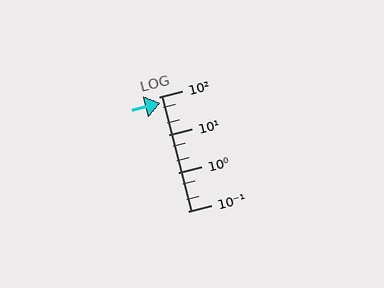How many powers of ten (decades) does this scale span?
The scale spans 3 decades, from 0.1 to 100.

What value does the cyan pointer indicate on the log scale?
The pointer indicates approximately 67.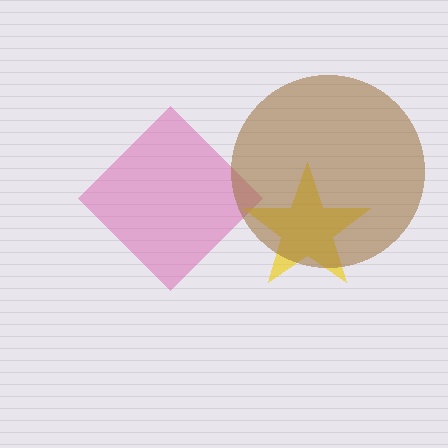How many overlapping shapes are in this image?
There are 3 overlapping shapes in the image.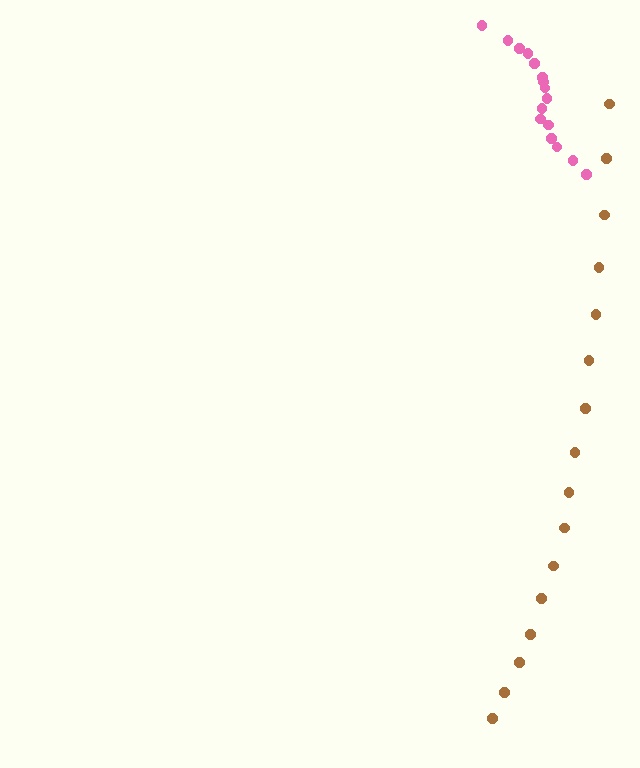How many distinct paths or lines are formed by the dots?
There are 2 distinct paths.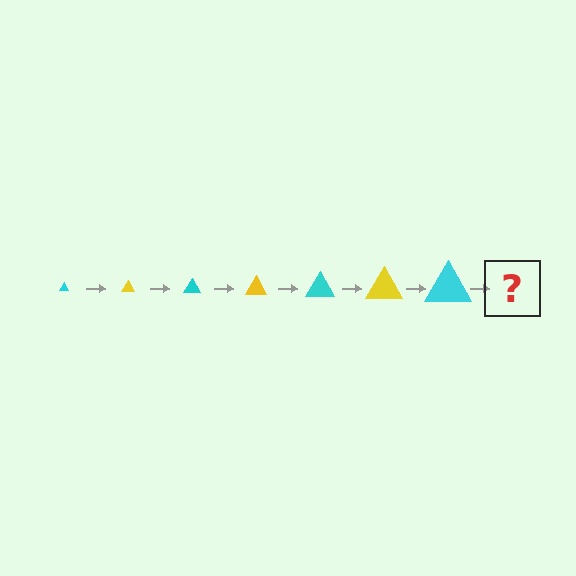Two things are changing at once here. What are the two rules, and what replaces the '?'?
The two rules are that the triangle grows larger each step and the color cycles through cyan and yellow. The '?' should be a yellow triangle, larger than the previous one.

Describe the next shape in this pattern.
It should be a yellow triangle, larger than the previous one.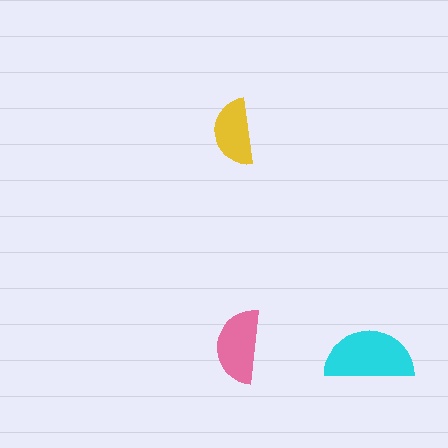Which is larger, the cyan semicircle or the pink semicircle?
The cyan one.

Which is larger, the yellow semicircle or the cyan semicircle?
The cyan one.